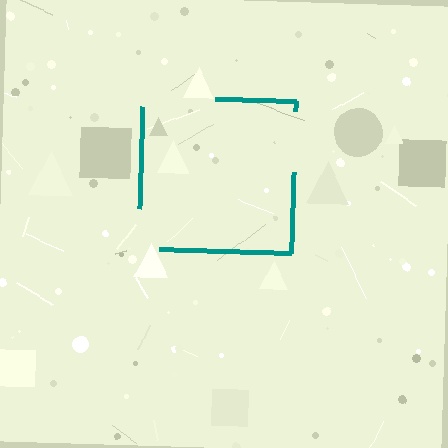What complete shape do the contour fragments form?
The contour fragments form a square.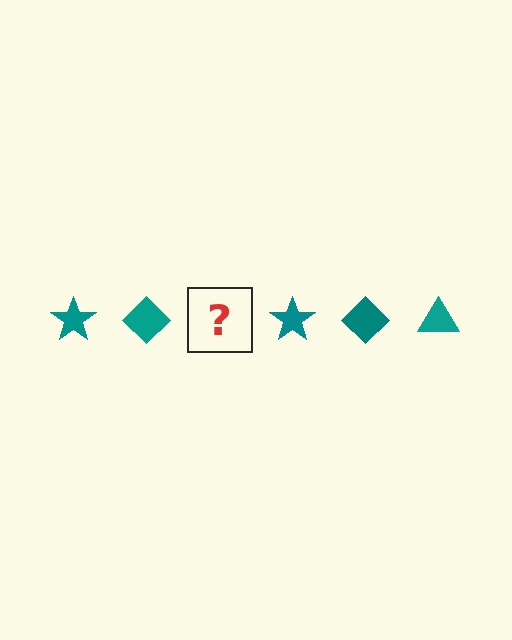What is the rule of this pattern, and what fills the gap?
The rule is that the pattern cycles through star, diamond, triangle shapes in teal. The gap should be filled with a teal triangle.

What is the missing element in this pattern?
The missing element is a teal triangle.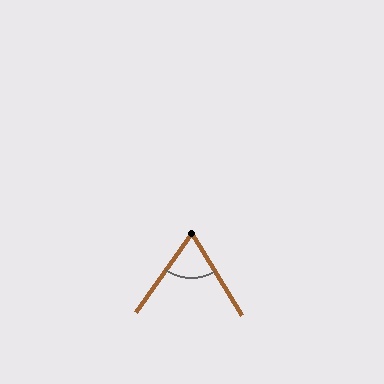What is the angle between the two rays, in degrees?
Approximately 66 degrees.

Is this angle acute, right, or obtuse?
It is acute.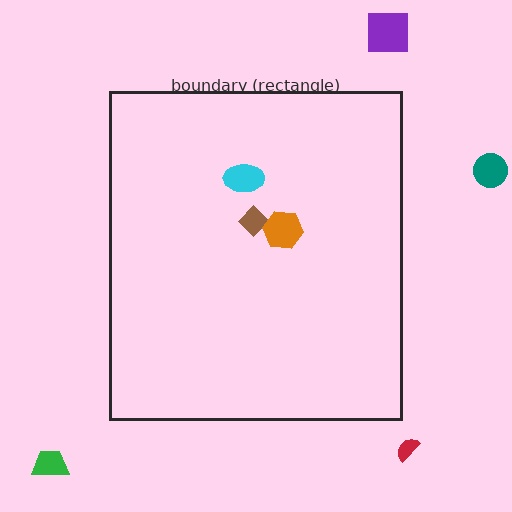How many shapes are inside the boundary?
3 inside, 4 outside.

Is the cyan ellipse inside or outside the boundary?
Inside.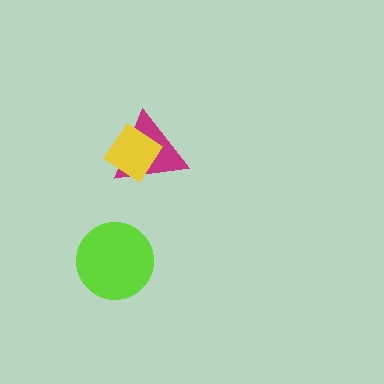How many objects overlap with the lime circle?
0 objects overlap with the lime circle.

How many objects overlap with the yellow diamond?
1 object overlaps with the yellow diamond.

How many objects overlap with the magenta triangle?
1 object overlaps with the magenta triangle.